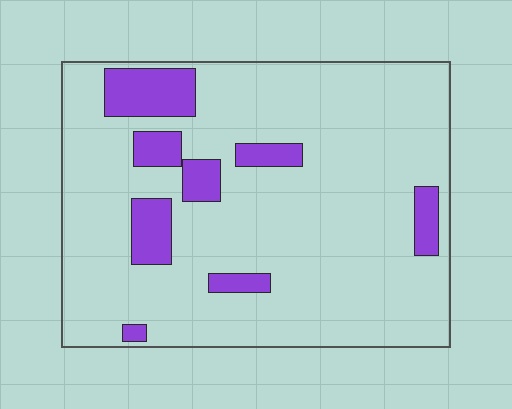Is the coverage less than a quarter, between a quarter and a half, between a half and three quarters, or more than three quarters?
Less than a quarter.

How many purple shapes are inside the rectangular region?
8.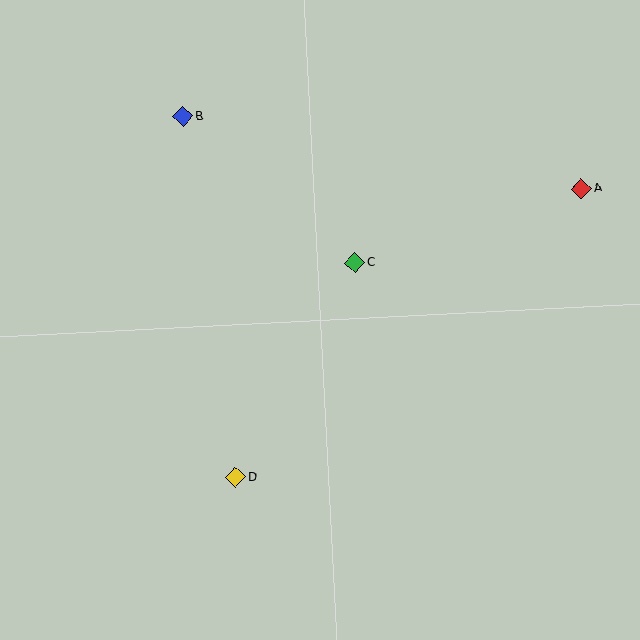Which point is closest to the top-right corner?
Point A is closest to the top-right corner.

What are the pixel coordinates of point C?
Point C is at (355, 263).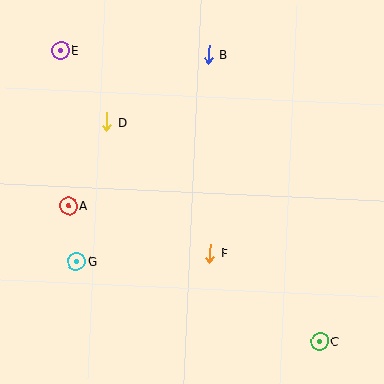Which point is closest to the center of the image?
Point F at (210, 253) is closest to the center.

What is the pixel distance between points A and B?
The distance between A and B is 206 pixels.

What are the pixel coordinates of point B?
Point B is at (208, 54).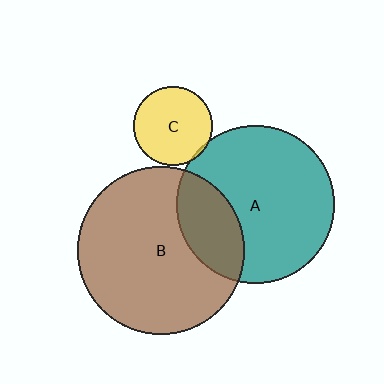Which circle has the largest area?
Circle B (brown).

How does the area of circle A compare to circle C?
Approximately 4.0 times.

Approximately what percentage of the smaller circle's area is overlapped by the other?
Approximately 25%.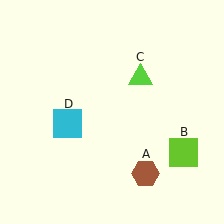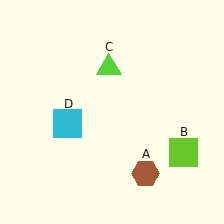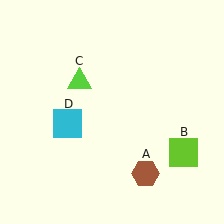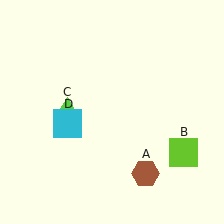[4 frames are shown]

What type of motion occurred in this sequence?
The lime triangle (object C) rotated counterclockwise around the center of the scene.